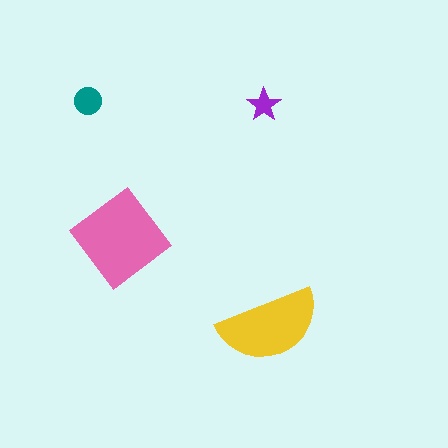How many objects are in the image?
There are 4 objects in the image.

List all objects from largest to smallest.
The pink diamond, the yellow semicircle, the teal circle, the purple star.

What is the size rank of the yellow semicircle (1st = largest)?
2nd.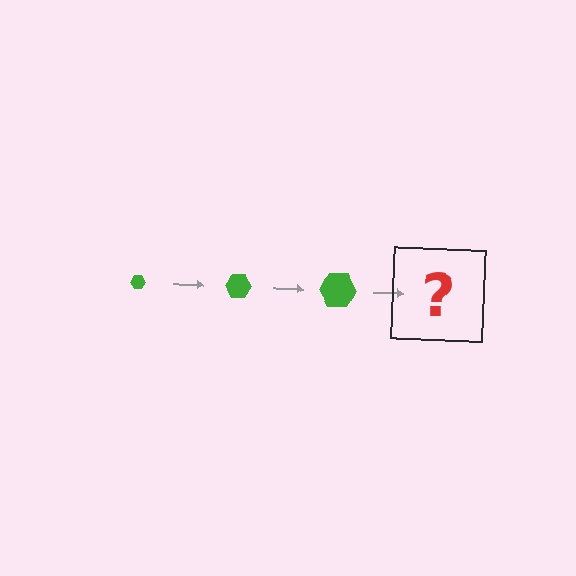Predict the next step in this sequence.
The next step is a green hexagon, larger than the previous one.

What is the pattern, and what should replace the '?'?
The pattern is that the hexagon gets progressively larger each step. The '?' should be a green hexagon, larger than the previous one.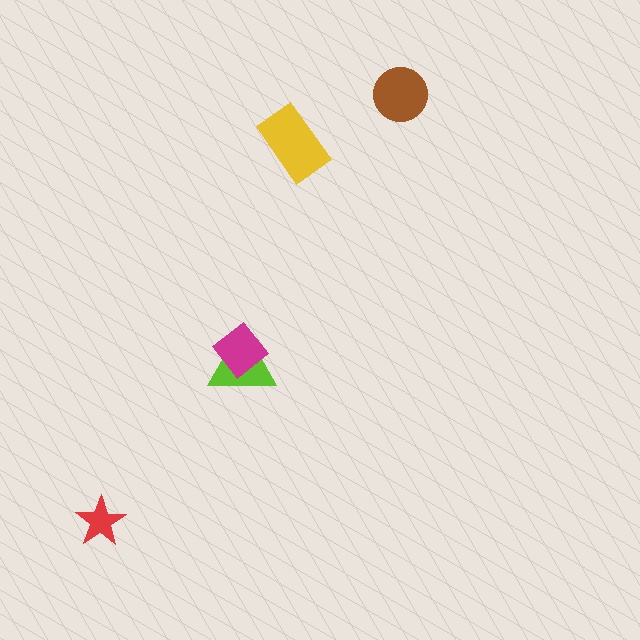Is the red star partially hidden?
No, no other shape covers it.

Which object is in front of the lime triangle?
The magenta diamond is in front of the lime triangle.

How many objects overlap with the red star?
0 objects overlap with the red star.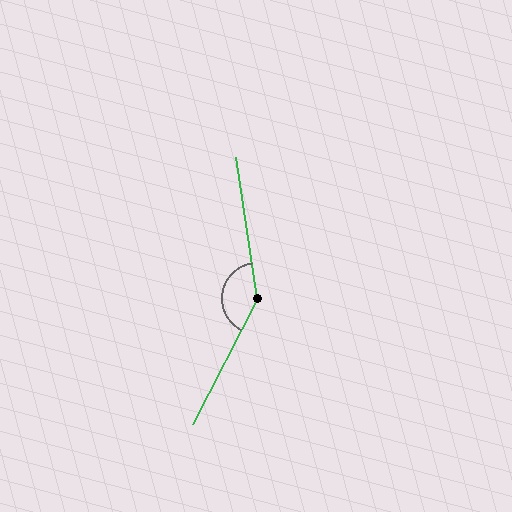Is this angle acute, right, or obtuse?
It is obtuse.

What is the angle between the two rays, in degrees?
Approximately 145 degrees.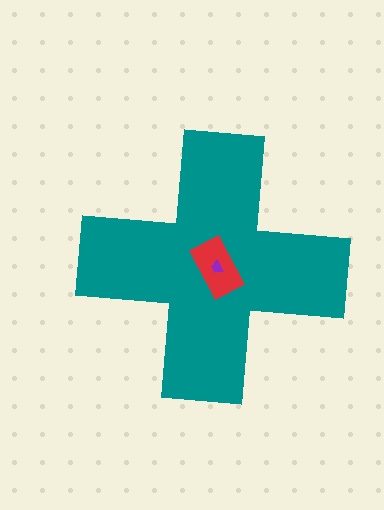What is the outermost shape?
The teal cross.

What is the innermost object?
The purple trapezoid.